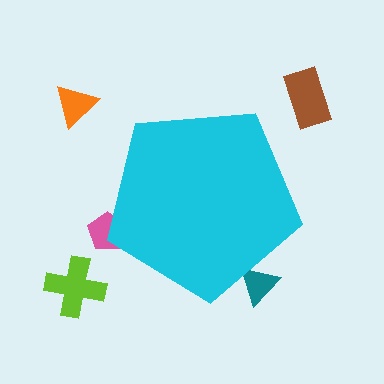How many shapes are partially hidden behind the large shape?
2 shapes are partially hidden.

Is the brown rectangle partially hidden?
No, the brown rectangle is fully visible.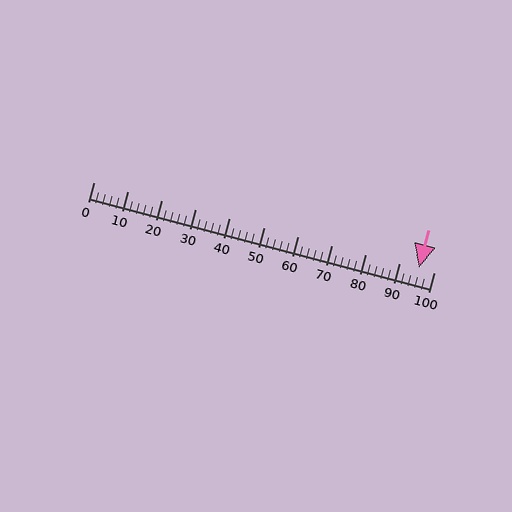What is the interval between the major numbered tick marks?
The major tick marks are spaced 10 units apart.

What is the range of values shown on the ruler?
The ruler shows values from 0 to 100.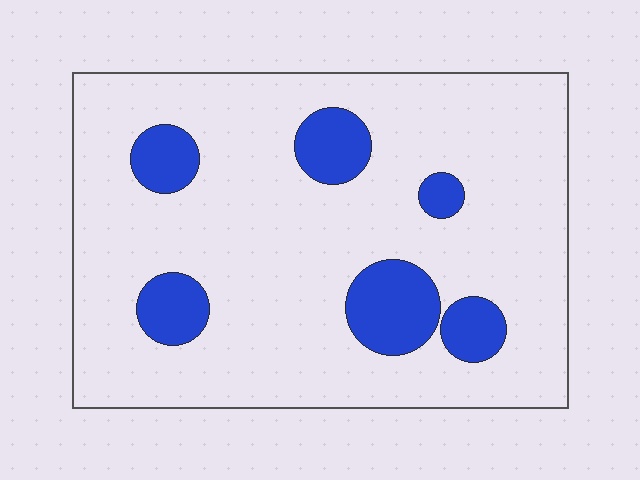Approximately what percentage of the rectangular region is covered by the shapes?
Approximately 15%.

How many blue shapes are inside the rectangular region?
6.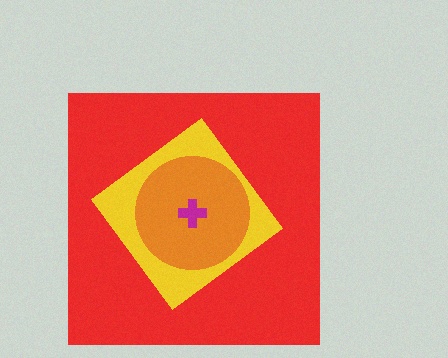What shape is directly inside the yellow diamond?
The orange circle.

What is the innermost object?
The magenta cross.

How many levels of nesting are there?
4.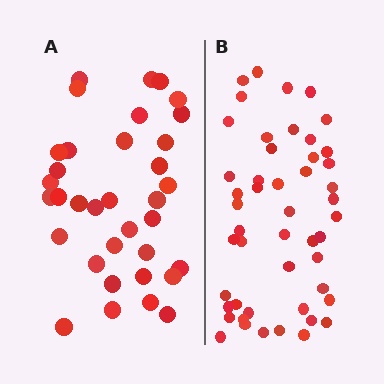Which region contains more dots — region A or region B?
Region B (the right region) has more dots.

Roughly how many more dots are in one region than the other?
Region B has approximately 15 more dots than region A.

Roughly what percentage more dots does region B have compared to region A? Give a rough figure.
About 40% more.